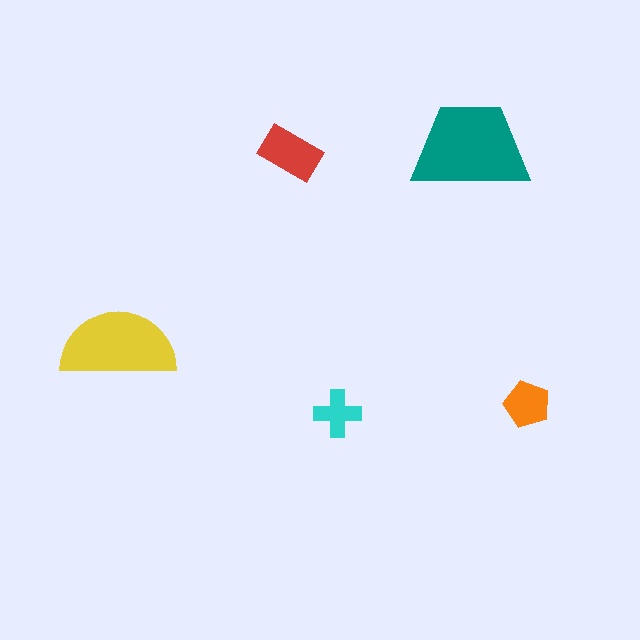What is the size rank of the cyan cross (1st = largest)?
5th.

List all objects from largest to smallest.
The teal trapezoid, the yellow semicircle, the red rectangle, the orange pentagon, the cyan cross.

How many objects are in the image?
There are 5 objects in the image.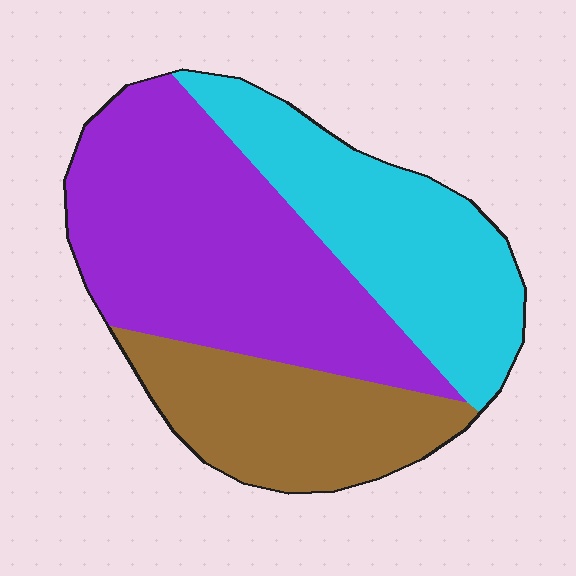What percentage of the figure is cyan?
Cyan covers 31% of the figure.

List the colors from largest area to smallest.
From largest to smallest: purple, cyan, brown.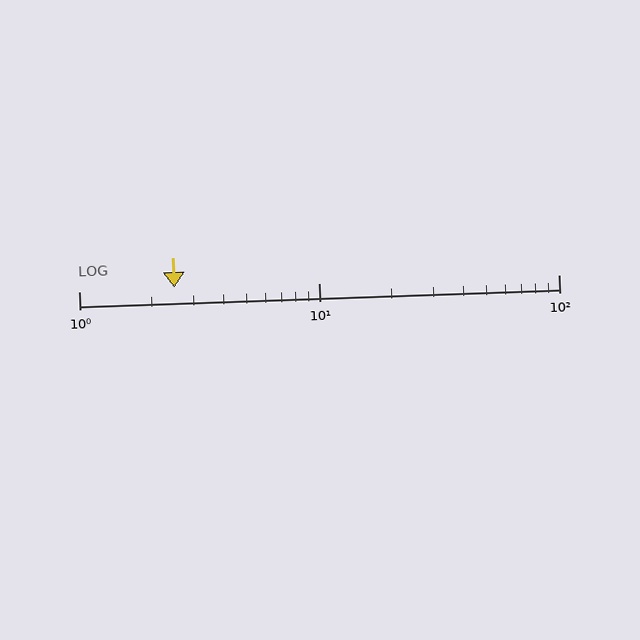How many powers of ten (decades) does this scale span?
The scale spans 2 decades, from 1 to 100.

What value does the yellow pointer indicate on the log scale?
The pointer indicates approximately 2.5.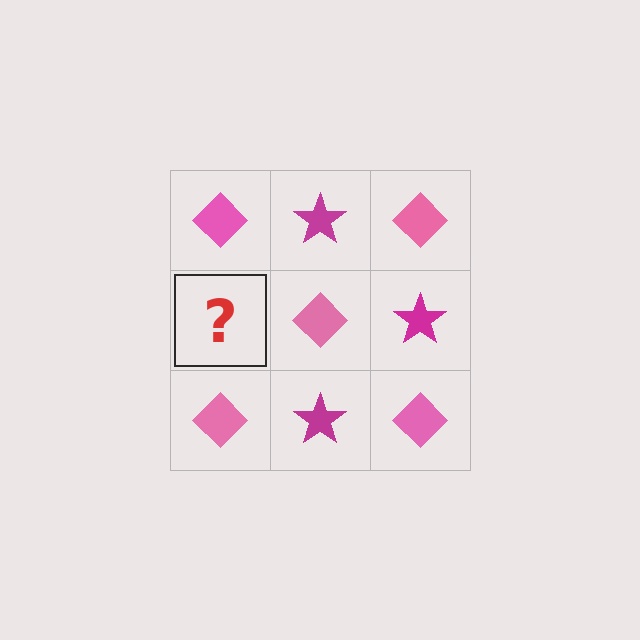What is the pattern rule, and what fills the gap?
The rule is that it alternates pink diamond and magenta star in a checkerboard pattern. The gap should be filled with a magenta star.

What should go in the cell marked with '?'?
The missing cell should contain a magenta star.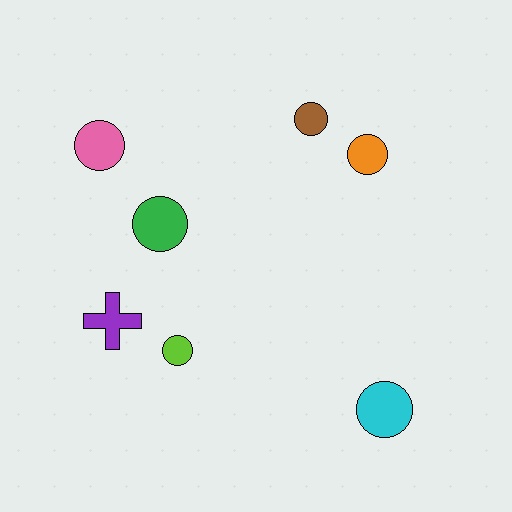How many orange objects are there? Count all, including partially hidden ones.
There is 1 orange object.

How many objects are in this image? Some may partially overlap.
There are 7 objects.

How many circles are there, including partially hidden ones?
There are 6 circles.